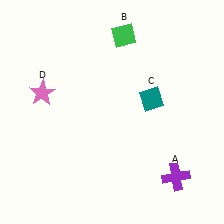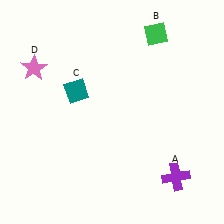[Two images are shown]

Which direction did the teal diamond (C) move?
The teal diamond (C) moved left.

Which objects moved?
The objects that moved are: the green diamond (B), the teal diamond (C), the pink star (D).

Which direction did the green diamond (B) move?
The green diamond (B) moved right.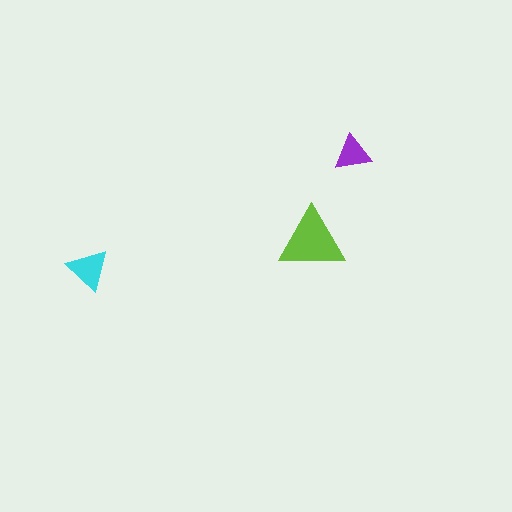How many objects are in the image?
There are 3 objects in the image.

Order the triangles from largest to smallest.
the lime one, the cyan one, the purple one.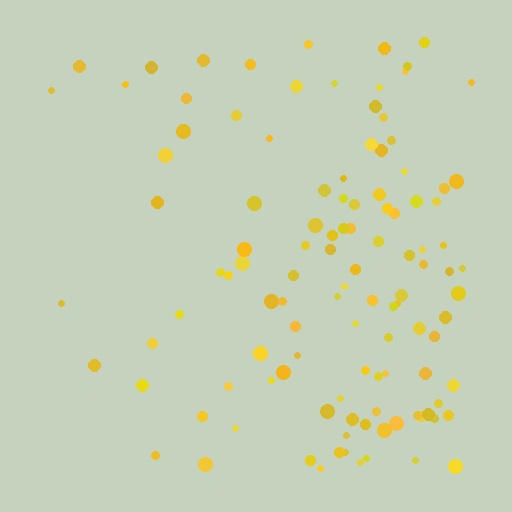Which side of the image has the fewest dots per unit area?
The left.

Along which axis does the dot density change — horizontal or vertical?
Horizontal.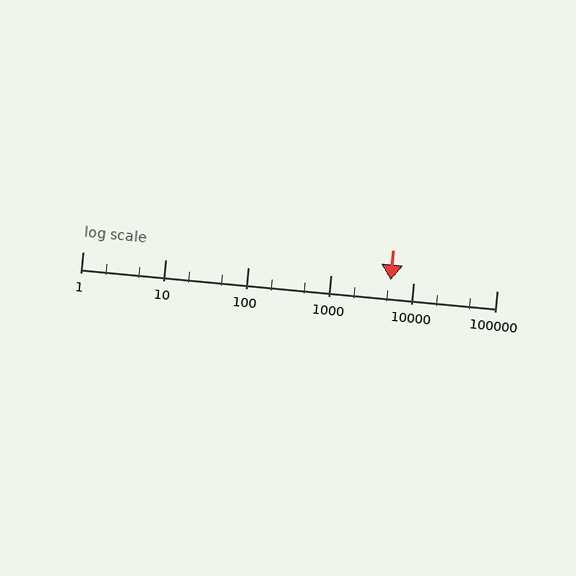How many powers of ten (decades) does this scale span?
The scale spans 5 decades, from 1 to 100000.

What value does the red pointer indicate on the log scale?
The pointer indicates approximately 5200.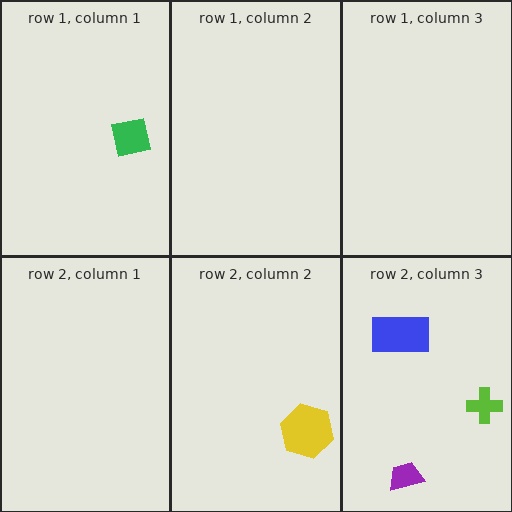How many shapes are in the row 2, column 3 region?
3.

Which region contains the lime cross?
The row 2, column 3 region.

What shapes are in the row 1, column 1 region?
The green square.